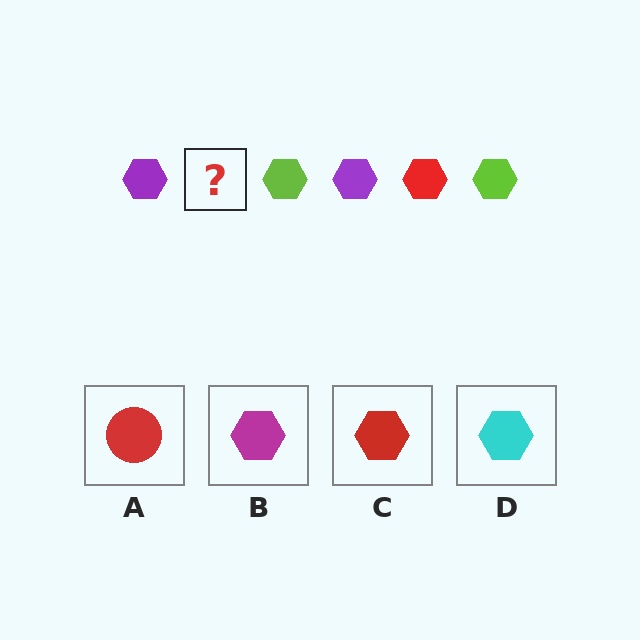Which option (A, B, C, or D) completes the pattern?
C.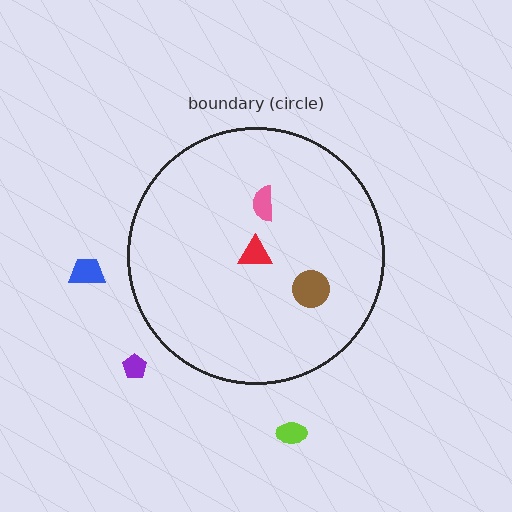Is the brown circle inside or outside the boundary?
Inside.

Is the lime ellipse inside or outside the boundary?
Outside.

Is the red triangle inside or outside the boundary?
Inside.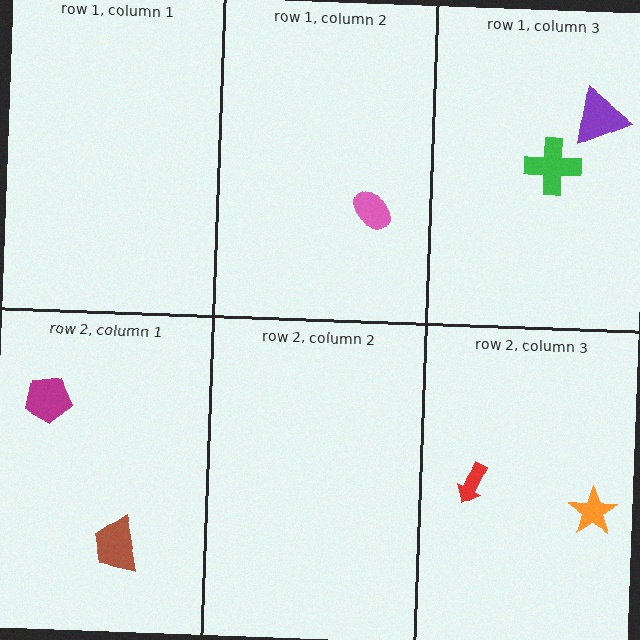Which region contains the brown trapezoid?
The row 2, column 1 region.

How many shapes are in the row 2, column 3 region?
2.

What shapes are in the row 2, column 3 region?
The orange star, the red arrow.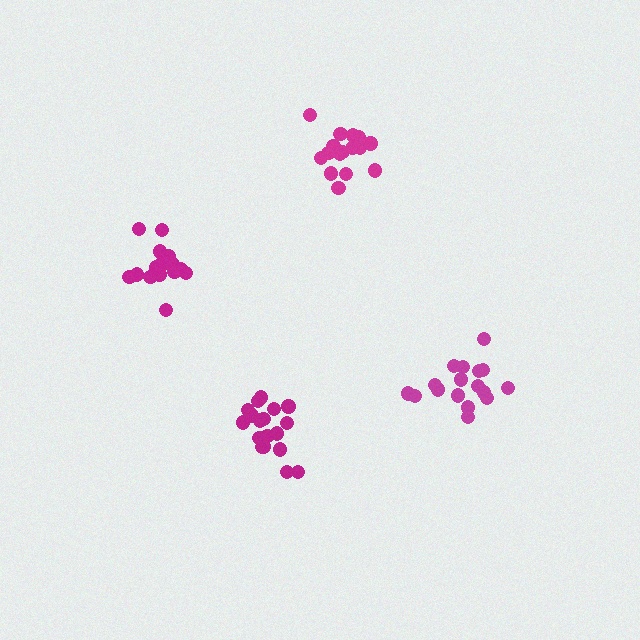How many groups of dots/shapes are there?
There are 4 groups.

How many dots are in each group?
Group 1: 17 dots, Group 2: 18 dots, Group 3: 18 dots, Group 4: 16 dots (69 total).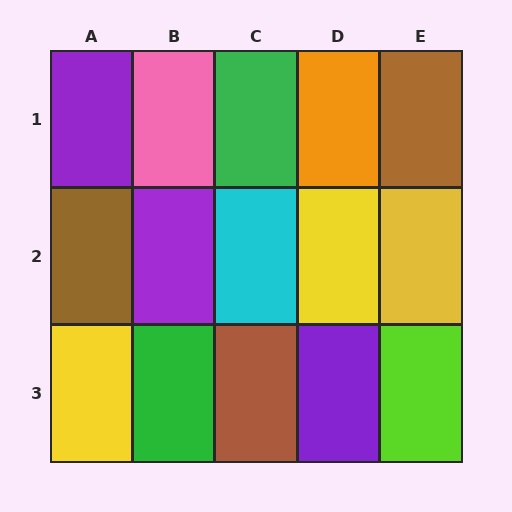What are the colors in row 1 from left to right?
Purple, pink, green, orange, brown.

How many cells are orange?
1 cell is orange.